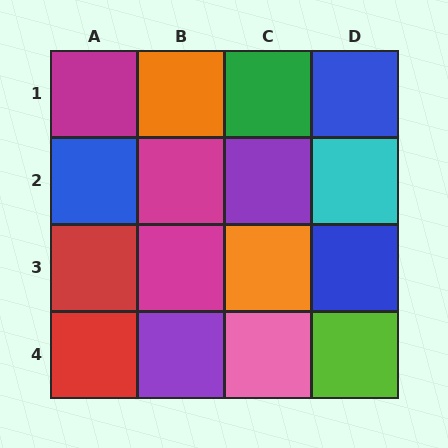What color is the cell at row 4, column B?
Purple.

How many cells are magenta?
3 cells are magenta.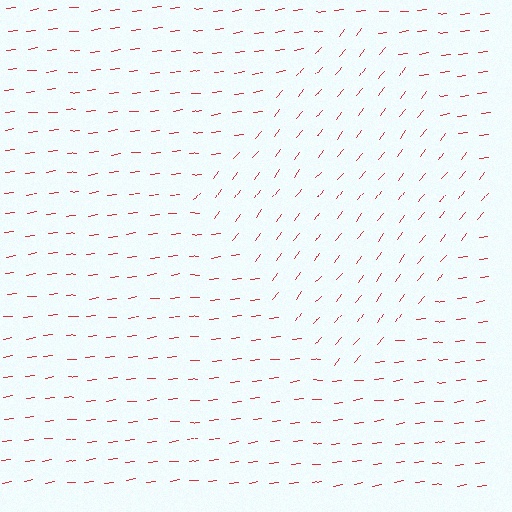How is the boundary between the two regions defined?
The boundary is defined purely by a change in line orientation (approximately 45 degrees difference). All lines are the same color and thickness.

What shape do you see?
I see a diamond.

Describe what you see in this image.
The image is filled with small red line segments. A diamond region in the image has lines oriented differently from the surrounding lines, creating a visible texture boundary.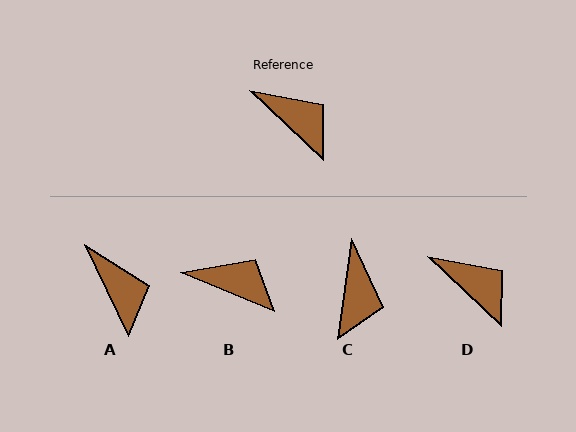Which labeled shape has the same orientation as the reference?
D.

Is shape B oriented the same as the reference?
No, it is off by about 20 degrees.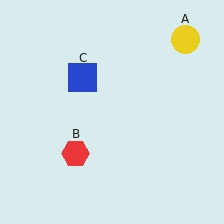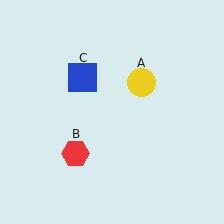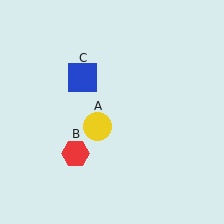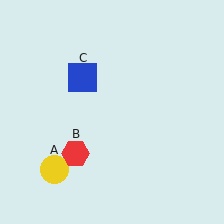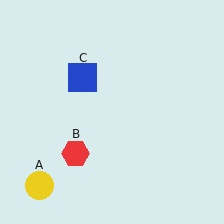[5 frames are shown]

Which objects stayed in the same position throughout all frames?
Red hexagon (object B) and blue square (object C) remained stationary.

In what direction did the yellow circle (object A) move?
The yellow circle (object A) moved down and to the left.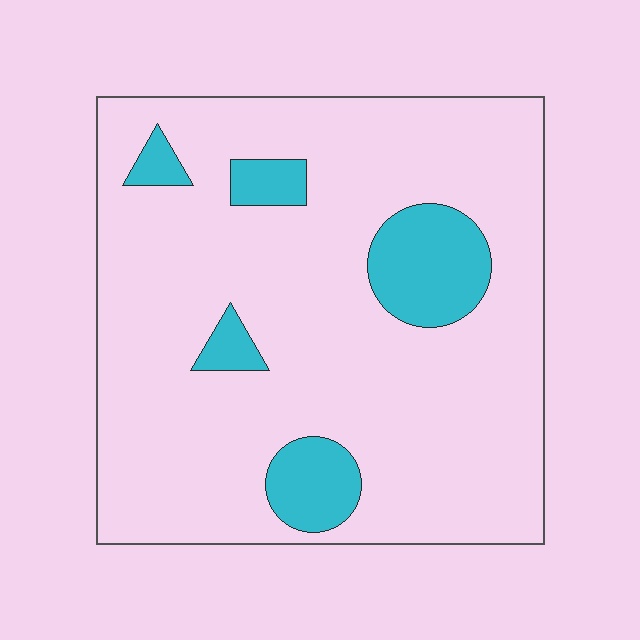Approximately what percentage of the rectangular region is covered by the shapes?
Approximately 15%.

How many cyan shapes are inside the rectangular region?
5.